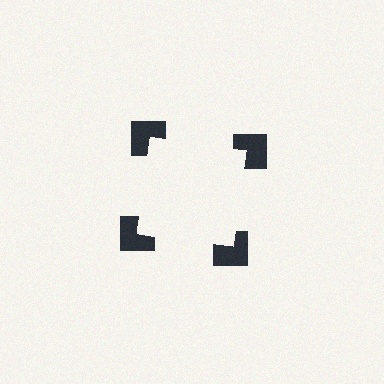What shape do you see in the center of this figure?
An illusory square — its edges are inferred from the aligned wedge cuts in the notched squares, not physically drawn.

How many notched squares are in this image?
There are 4 — one at each vertex of the illusory square.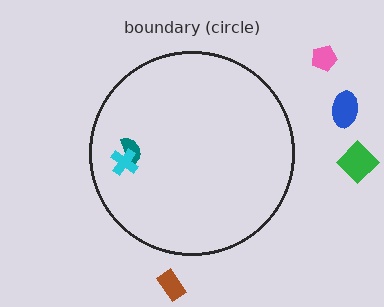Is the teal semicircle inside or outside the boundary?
Inside.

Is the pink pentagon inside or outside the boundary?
Outside.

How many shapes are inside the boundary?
2 inside, 4 outside.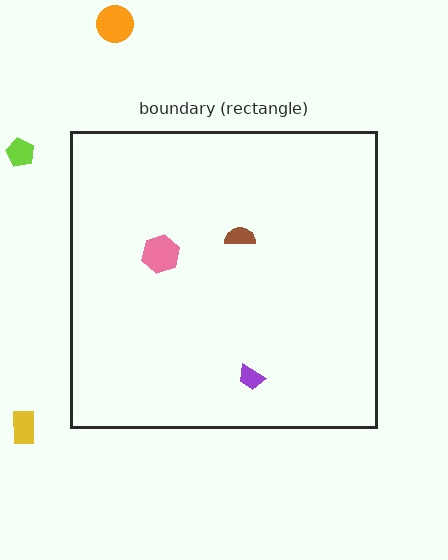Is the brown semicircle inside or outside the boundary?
Inside.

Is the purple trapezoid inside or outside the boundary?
Inside.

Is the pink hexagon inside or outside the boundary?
Inside.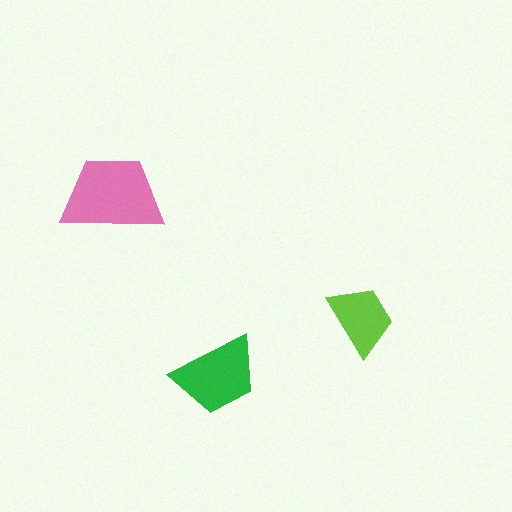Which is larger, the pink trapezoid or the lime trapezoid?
The pink one.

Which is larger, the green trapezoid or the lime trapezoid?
The green one.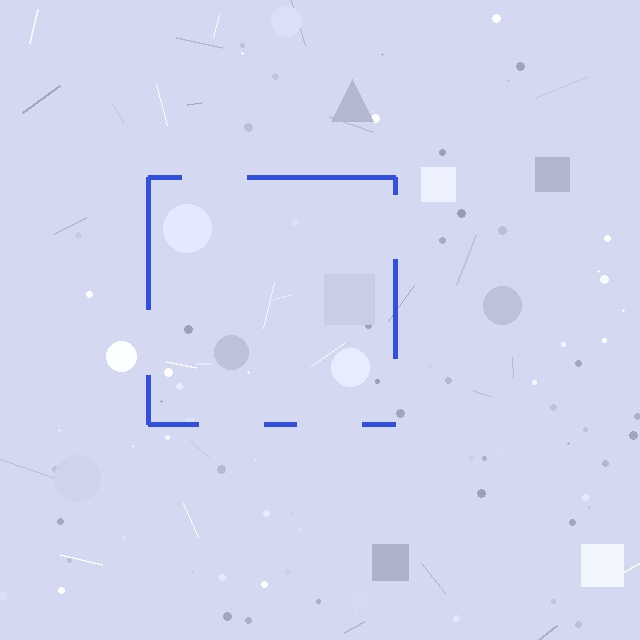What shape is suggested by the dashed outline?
The dashed outline suggests a square.